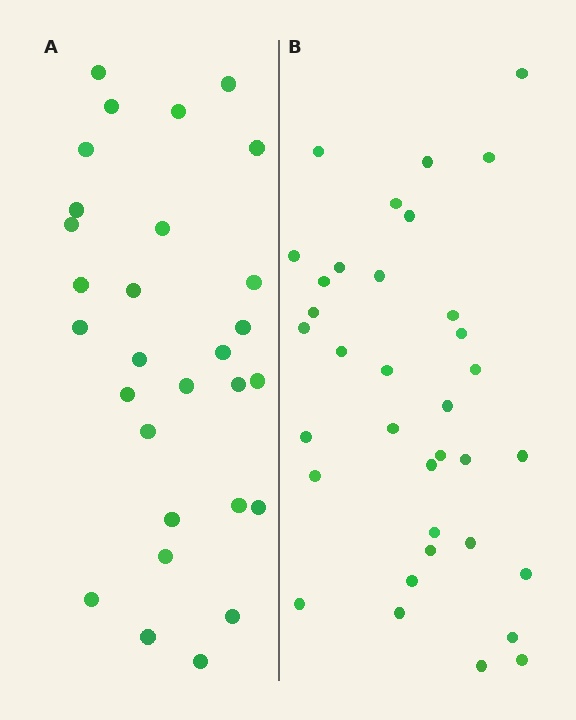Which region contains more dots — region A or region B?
Region B (the right region) has more dots.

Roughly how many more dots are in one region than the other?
Region B has about 6 more dots than region A.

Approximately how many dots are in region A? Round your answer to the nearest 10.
About 30 dots. (The exact count is 29, which rounds to 30.)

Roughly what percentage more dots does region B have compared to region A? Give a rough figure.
About 20% more.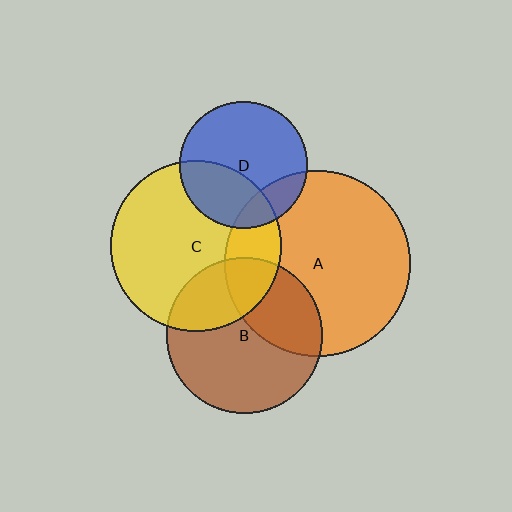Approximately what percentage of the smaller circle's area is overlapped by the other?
Approximately 15%.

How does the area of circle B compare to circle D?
Approximately 1.5 times.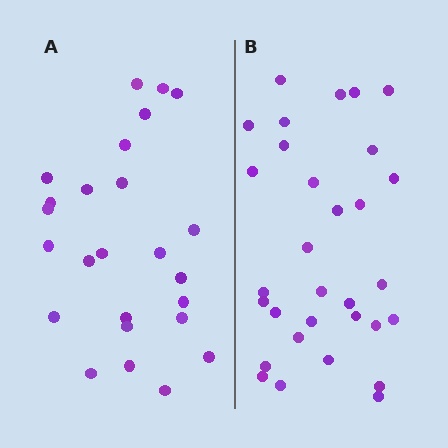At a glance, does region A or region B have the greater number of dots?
Region B (the right region) has more dots.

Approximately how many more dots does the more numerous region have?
Region B has about 6 more dots than region A.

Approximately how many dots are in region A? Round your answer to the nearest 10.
About 20 dots. (The exact count is 25, which rounds to 20.)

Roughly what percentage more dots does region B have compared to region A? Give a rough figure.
About 25% more.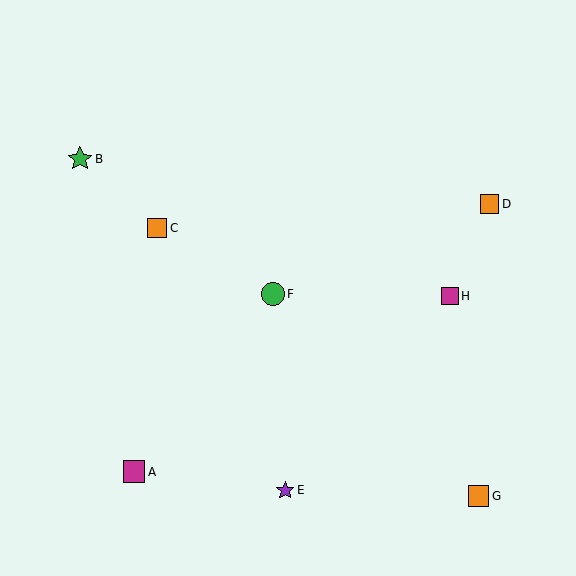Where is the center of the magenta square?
The center of the magenta square is at (134, 472).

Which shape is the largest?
The green star (labeled B) is the largest.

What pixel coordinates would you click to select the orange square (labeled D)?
Click at (490, 204) to select the orange square D.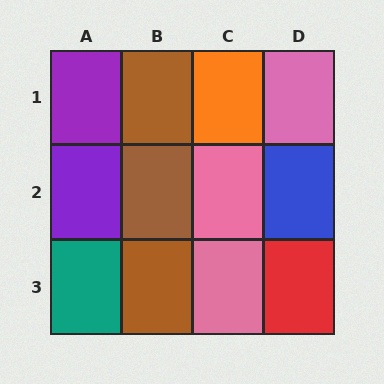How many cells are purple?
2 cells are purple.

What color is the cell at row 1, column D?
Pink.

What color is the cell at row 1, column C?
Orange.